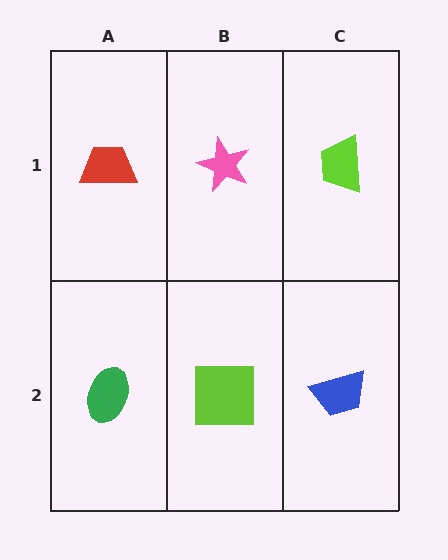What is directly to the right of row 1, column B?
A lime trapezoid.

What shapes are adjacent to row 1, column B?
A lime square (row 2, column B), a red trapezoid (row 1, column A), a lime trapezoid (row 1, column C).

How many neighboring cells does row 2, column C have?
2.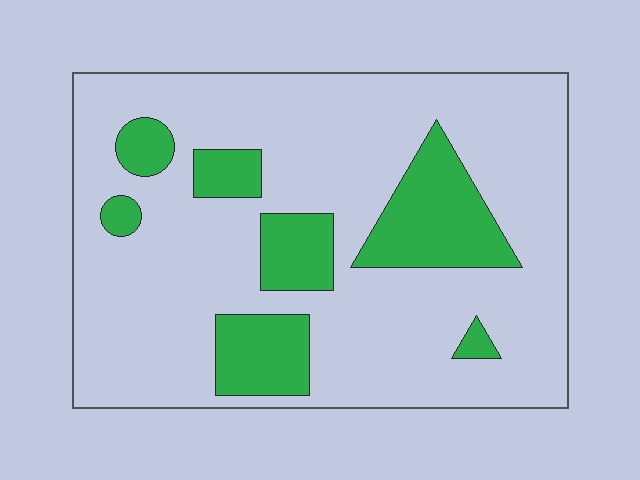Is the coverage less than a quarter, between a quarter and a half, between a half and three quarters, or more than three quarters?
Less than a quarter.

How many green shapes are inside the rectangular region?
7.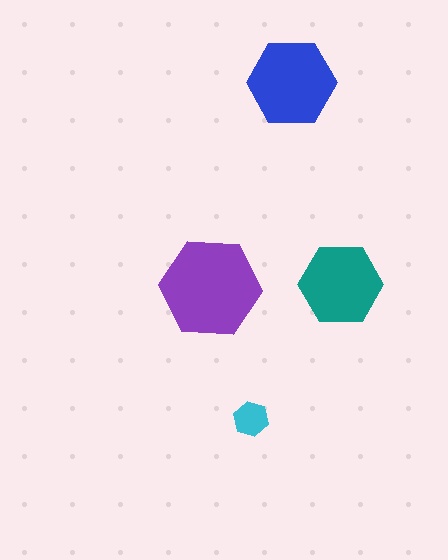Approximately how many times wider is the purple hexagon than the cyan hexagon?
About 3 times wider.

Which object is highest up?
The blue hexagon is topmost.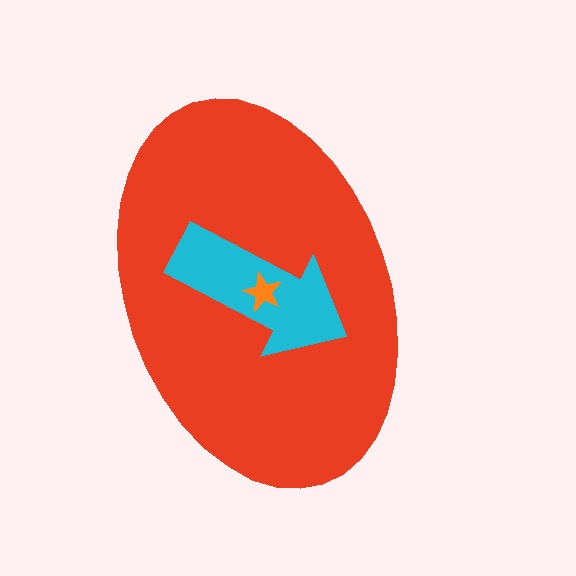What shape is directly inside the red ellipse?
The cyan arrow.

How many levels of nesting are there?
3.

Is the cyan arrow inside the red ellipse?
Yes.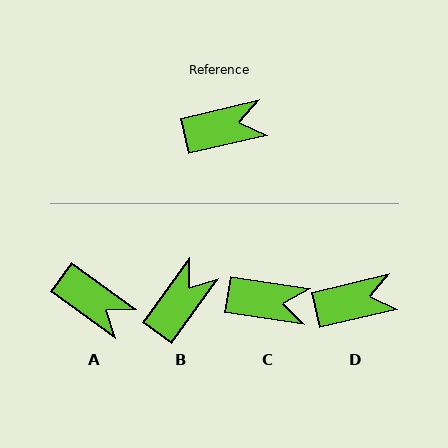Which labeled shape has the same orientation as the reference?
D.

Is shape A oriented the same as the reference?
No, it is off by about 49 degrees.